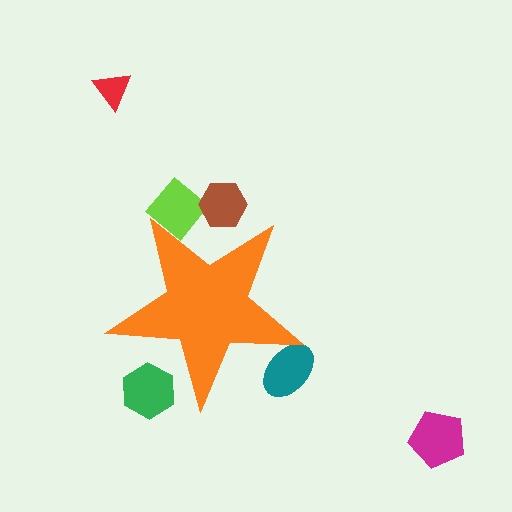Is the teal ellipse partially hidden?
Yes, the teal ellipse is partially hidden behind the orange star.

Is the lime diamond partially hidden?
Yes, the lime diamond is partially hidden behind the orange star.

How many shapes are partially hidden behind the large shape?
4 shapes are partially hidden.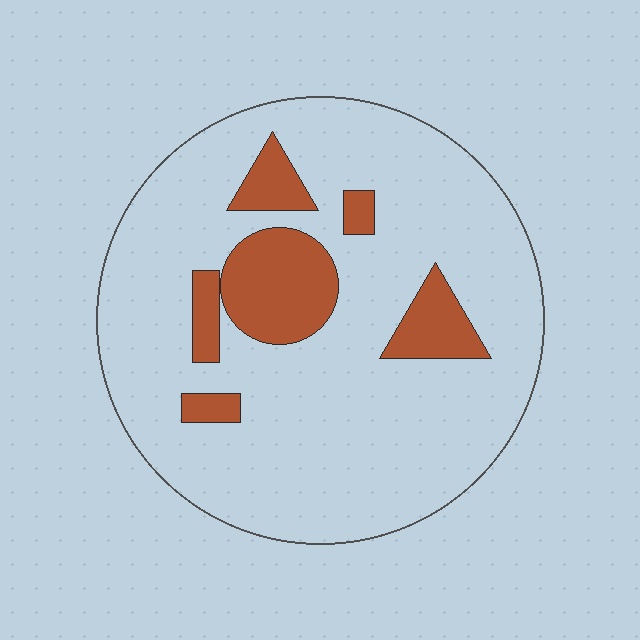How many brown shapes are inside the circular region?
6.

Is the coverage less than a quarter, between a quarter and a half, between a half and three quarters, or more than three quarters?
Less than a quarter.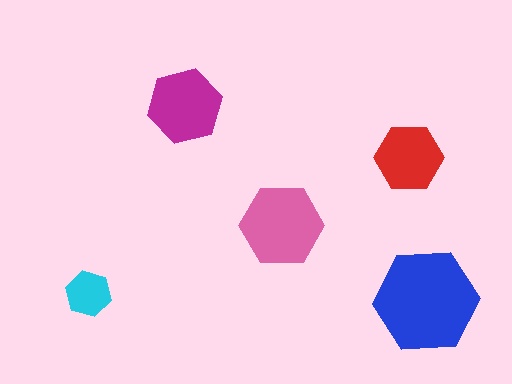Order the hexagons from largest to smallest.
the blue one, the pink one, the magenta one, the red one, the cyan one.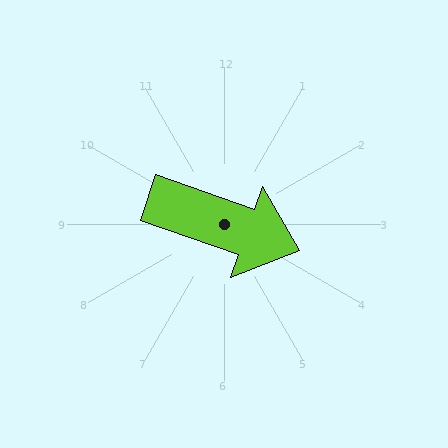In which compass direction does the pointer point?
East.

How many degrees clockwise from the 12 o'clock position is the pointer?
Approximately 109 degrees.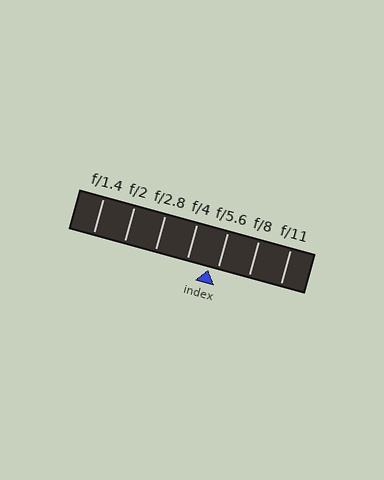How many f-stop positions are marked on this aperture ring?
There are 7 f-stop positions marked.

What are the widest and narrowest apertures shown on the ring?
The widest aperture shown is f/1.4 and the narrowest is f/11.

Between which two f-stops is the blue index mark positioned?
The index mark is between f/4 and f/5.6.